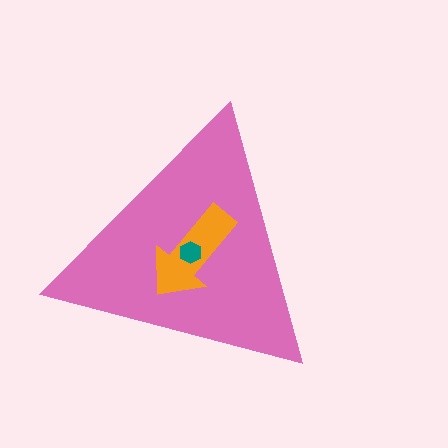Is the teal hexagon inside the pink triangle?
Yes.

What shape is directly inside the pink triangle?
The orange arrow.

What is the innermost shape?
The teal hexagon.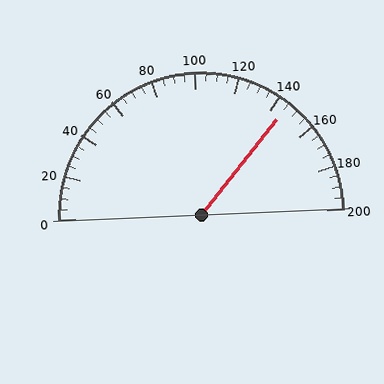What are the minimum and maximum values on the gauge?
The gauge ranges from 0 to 200.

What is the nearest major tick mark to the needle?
The nearest major tick mark is 140.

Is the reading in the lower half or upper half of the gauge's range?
The reading is in the upper half of the range (0 to 200).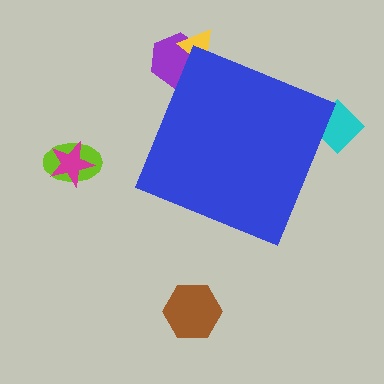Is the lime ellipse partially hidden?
No, the lime ellipse is fully visible.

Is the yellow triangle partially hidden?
Yes, the yellow triangle is partially hidden behind the blue diamond.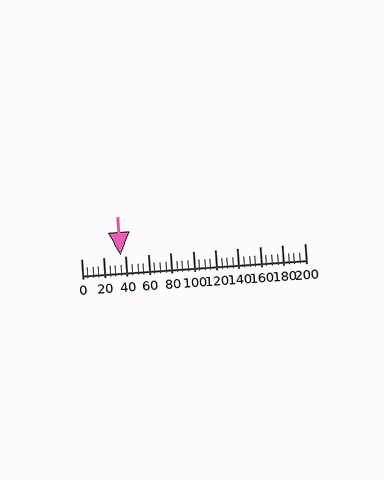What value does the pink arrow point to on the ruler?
The pink arrow points to approximately 35.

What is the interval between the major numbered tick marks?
The major tick marks are spaced 20 units apart.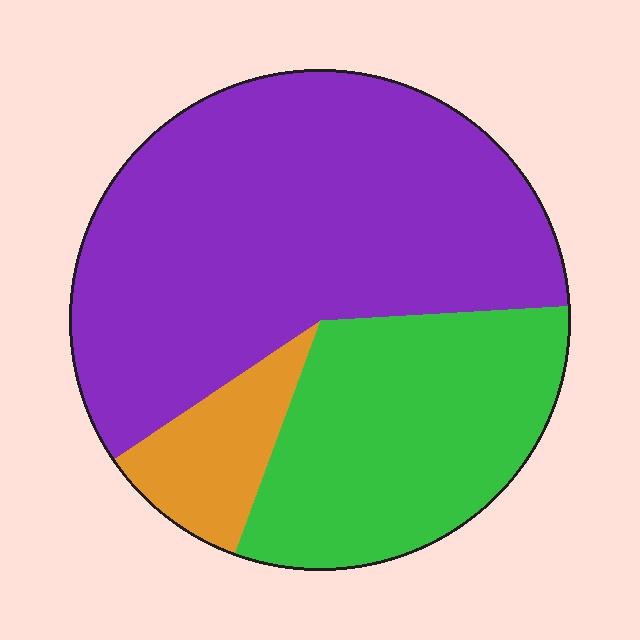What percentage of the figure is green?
Green takes up about one third (1/3) of the figure.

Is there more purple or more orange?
Purple.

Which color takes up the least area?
Orange, at roughly 10%.